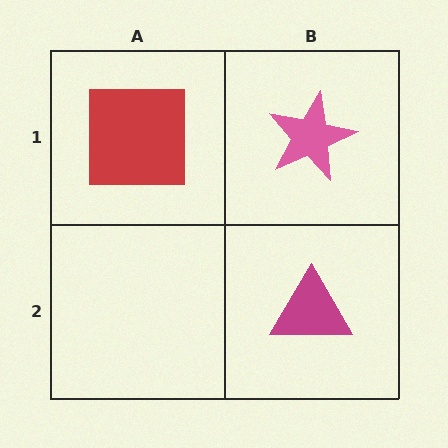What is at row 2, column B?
A magenta triangle.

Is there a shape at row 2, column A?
No, that cell is empty.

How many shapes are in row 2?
1 shape.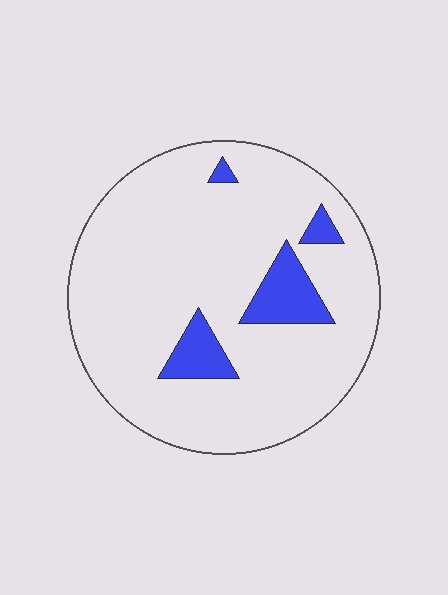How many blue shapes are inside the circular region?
4.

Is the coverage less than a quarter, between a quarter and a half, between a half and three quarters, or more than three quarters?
Less than a quarter.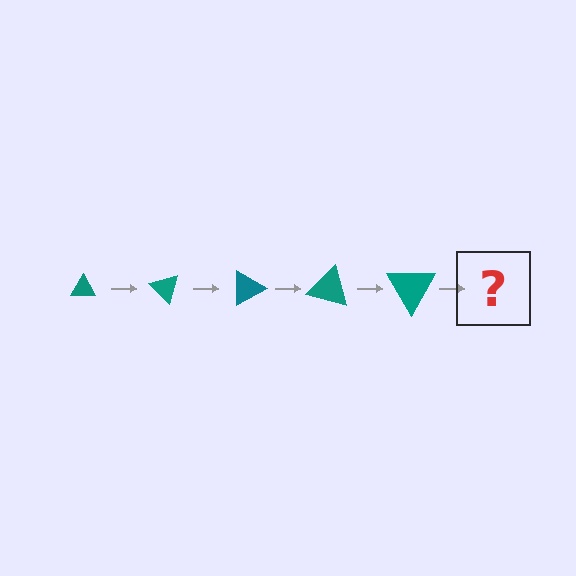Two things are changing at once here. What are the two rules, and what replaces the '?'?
The two rules are that the triangle grows larger each step and it rotates 45 degrees each step. The '?' should be a triangle, larger than the previous one and rotated 225 degrees from the start.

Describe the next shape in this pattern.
It should be a triangle, larger than the previous one and rotated 225 degrees from the start.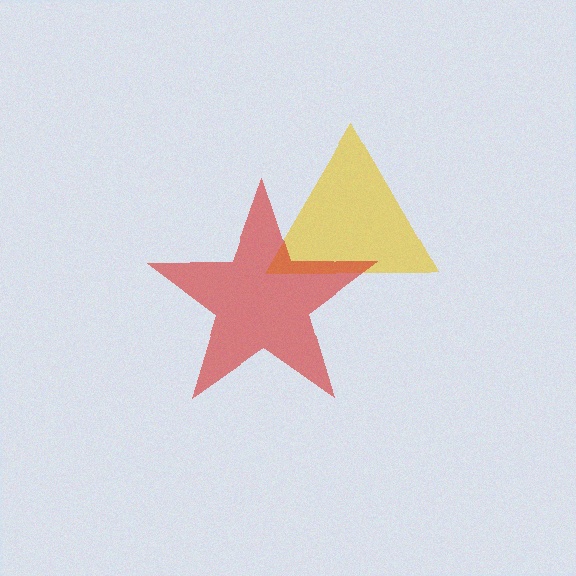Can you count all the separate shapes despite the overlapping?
Yes, there are 2 separate shapes.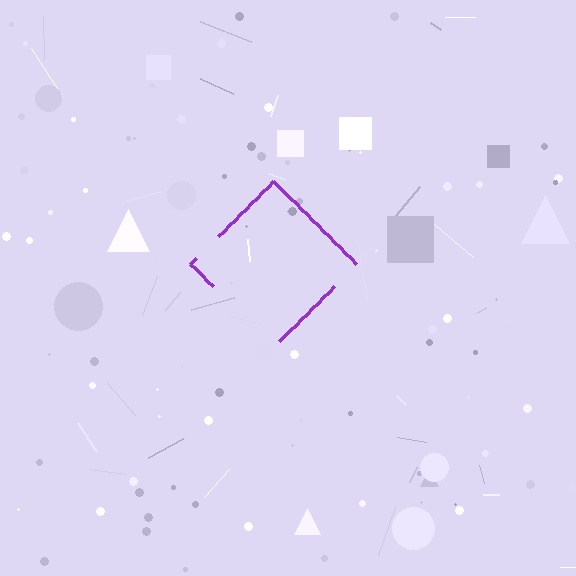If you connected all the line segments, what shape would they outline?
They would outline a diamond.